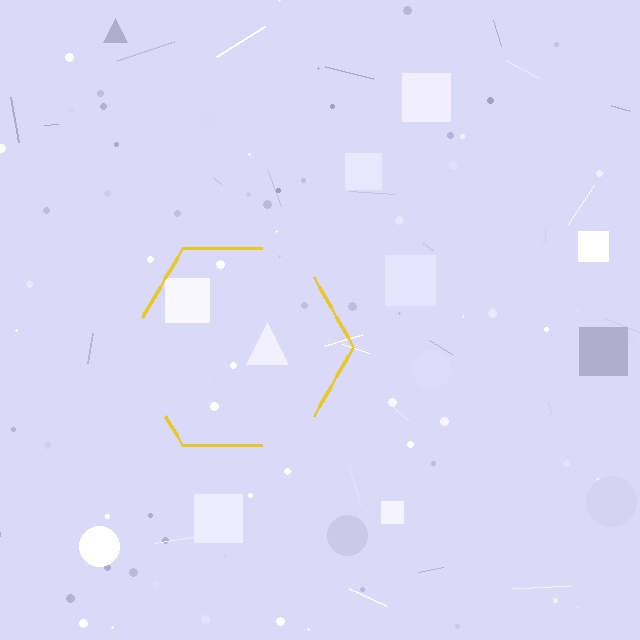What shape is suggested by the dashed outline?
The dashed outline suggests a hexagon.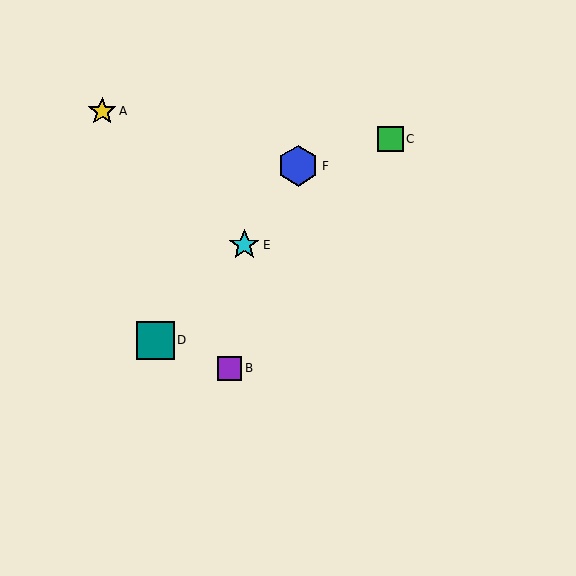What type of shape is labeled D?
Shape D is a teal square.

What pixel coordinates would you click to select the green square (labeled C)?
Click at (391, 139) to select the green square C.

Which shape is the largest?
The blue hexagon (labeled F) is the largest.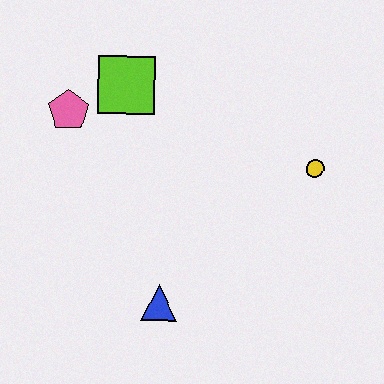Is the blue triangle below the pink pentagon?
Yes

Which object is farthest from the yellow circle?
The pink pentagon is farthest from the yellow circle.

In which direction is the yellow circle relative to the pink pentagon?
The yellow circle is to the right of the pink pentagon.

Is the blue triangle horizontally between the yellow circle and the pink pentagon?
Yes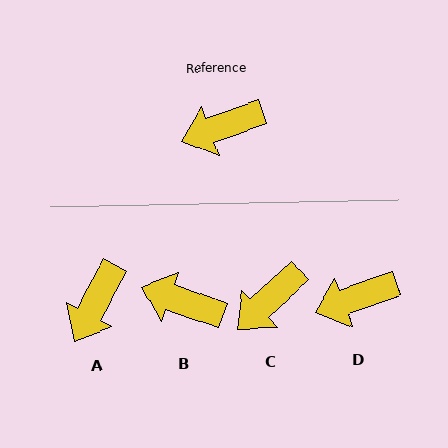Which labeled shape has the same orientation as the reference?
D.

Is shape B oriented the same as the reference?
No, it is off by about 40 degrees.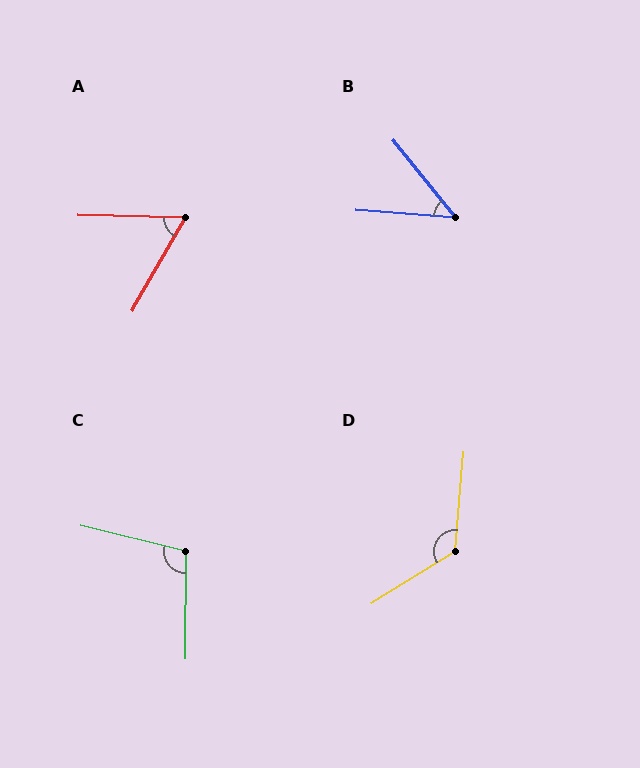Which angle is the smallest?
B, at approximately 47 degrees.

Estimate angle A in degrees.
Approximately 62 degrees.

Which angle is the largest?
D, at approximately 127 degrees.